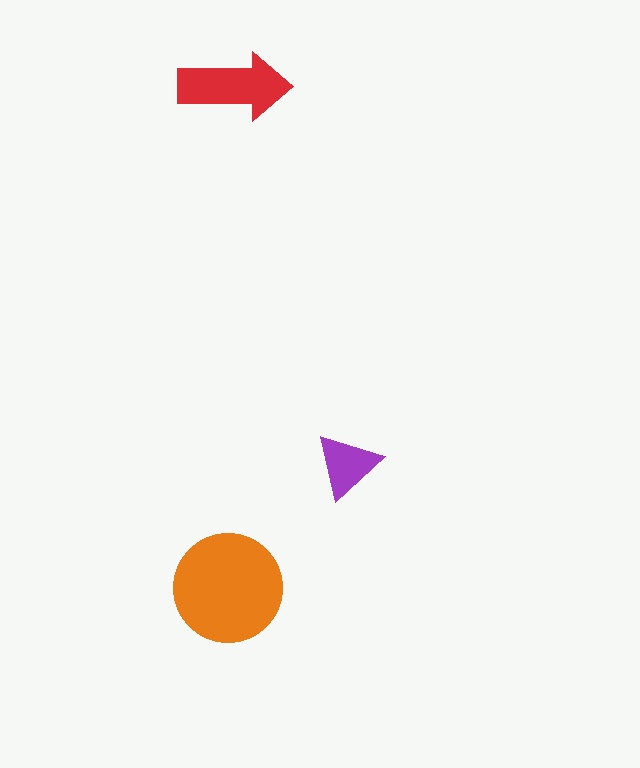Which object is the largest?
The orange circle.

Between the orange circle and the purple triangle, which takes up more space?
The orange circle.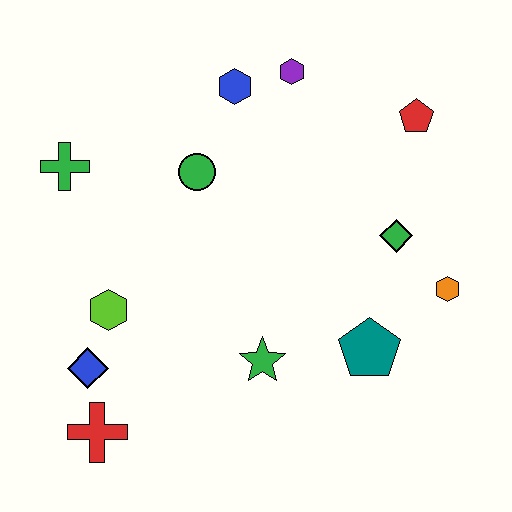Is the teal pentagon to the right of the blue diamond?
Yes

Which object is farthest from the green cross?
The orange hexagon is farthest from the green cross.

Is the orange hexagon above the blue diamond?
Yes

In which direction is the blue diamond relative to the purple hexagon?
The blue diamond is below the purple hexagon.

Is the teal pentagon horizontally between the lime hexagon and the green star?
No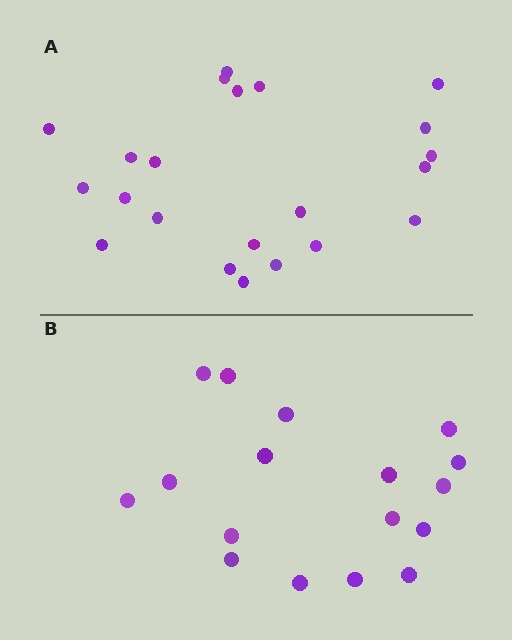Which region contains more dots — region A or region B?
Region A (the top region) has more dots.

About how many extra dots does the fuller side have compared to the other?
Region A has about 5 more dots than region B.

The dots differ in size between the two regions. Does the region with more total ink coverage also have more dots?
No. Region B has more total ink coverage because its dots are larger, but region A actually contains more individual dots. Total area can be misleading — the number of items is what matters here.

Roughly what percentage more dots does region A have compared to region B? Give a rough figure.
About 30% more.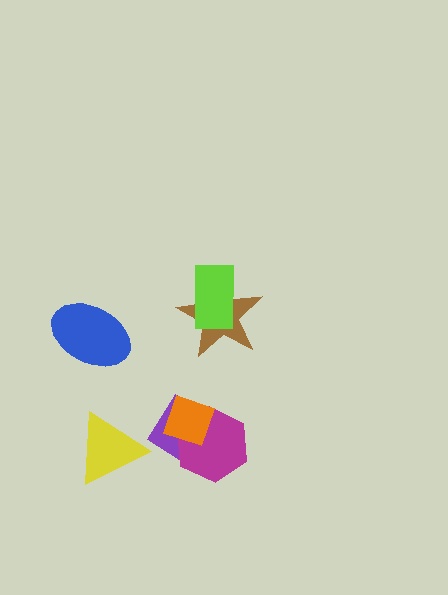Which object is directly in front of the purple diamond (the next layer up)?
The magenta hexagon is directly in front of the purple diamond.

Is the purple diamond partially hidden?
Yes, it is partially covered by another shape.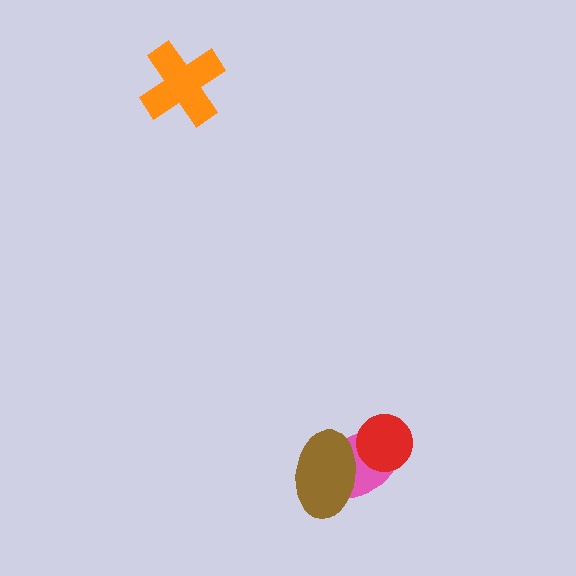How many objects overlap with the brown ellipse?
1 object overlaps with the brown ellipse.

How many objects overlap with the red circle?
1 object overlaps with the red circle.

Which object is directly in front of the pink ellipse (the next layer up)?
The brown ellipse is directly in front of the pink ellipse.